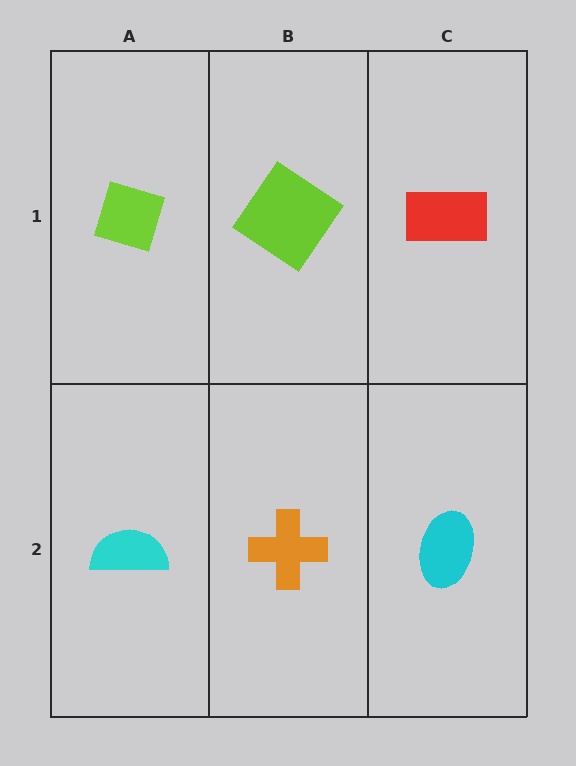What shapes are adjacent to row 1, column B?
An orange cross (row 2, column B), a lime diamond (row 1, column A), a red rectangle (row 1, column C).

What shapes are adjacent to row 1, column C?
A cyan ellipse (row 2, column C), a lime diamond (row 1, column B).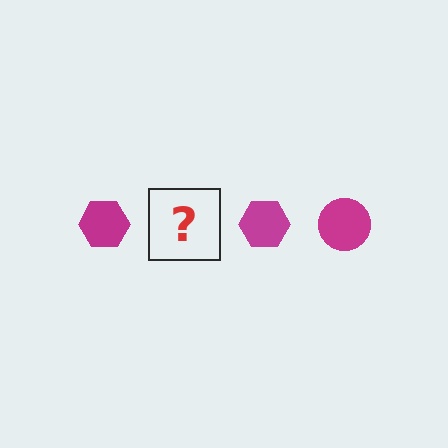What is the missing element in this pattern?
The missing element is a magenta circle.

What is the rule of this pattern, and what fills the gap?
The rule is that the pattern cycles through hexagon, circle shapes in magenta. The gap should be filled with a magenta circle.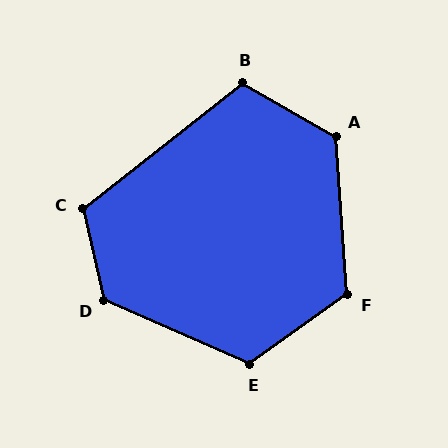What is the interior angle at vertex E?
Approximately 121 degrees (obtuse).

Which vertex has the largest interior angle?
D, at approximately 127 degrees.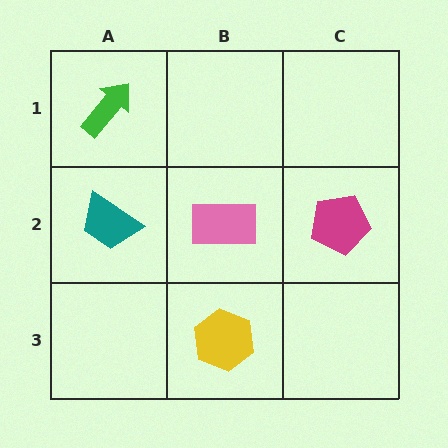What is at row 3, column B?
A yellow hexagon.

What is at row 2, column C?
A magenta pentagon.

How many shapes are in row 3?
1 shape.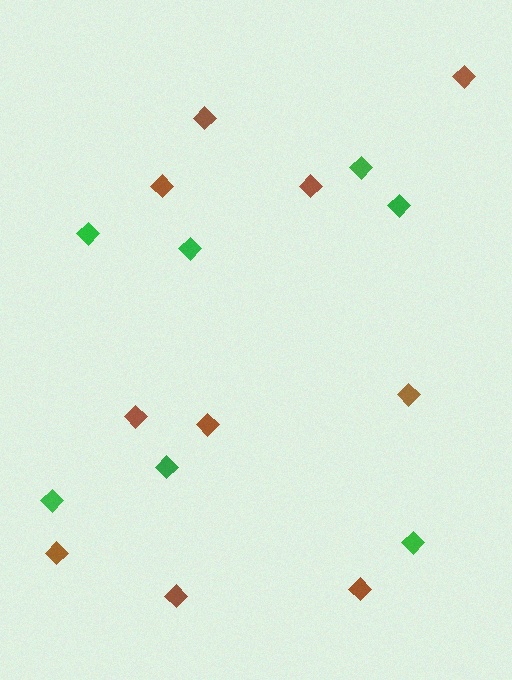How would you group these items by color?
There are 2 groups: one group of green diamonds (7) and one group of brown diamonds (10).